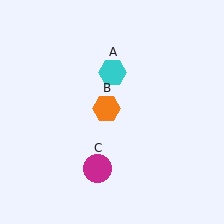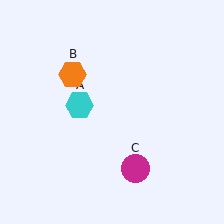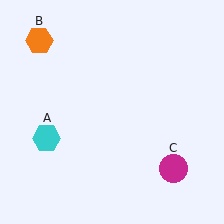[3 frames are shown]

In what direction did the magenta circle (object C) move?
The magenta circle (object C) moved right.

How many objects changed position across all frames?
3 objects changed position: cyan hexagon (object A), orange hexagon (object B), magenta circle (object C).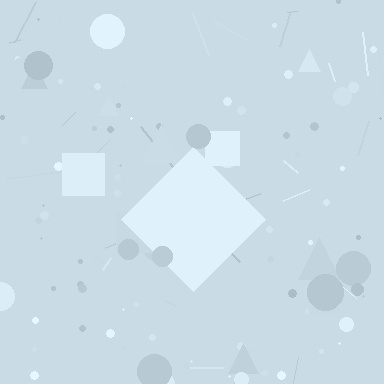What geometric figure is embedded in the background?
A diamond is embedded in the background.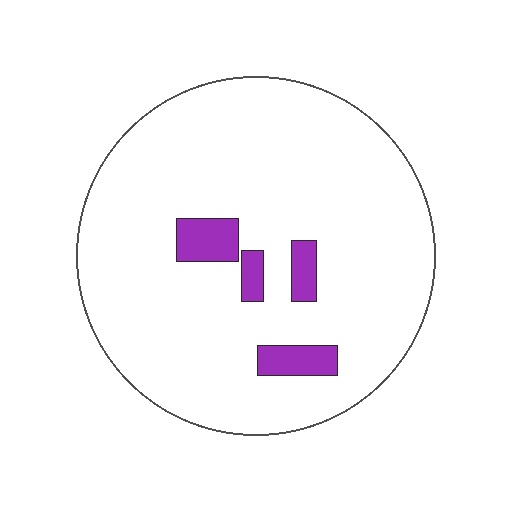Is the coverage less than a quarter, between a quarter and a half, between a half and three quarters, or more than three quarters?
Less than a quarter.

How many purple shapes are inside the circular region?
4.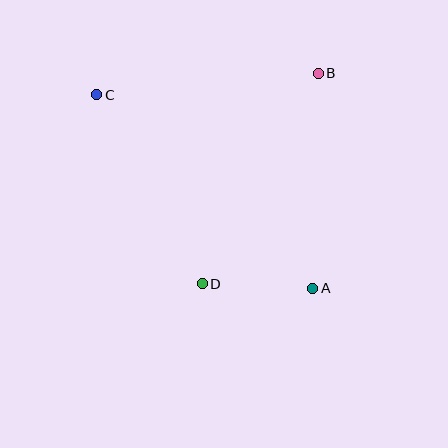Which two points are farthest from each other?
Points A and C are farthest from each other.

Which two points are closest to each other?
Points A and D are closest to each other.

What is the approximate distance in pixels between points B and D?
The distance between B and D is approximately 241 pixels.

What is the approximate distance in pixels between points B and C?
The distance between B and C is approximately 223 pixels.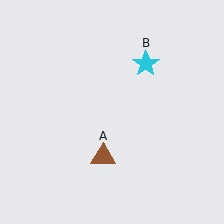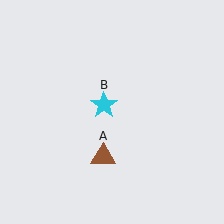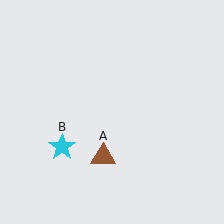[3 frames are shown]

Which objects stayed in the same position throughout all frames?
Brown triangle (object A) remained stationary.